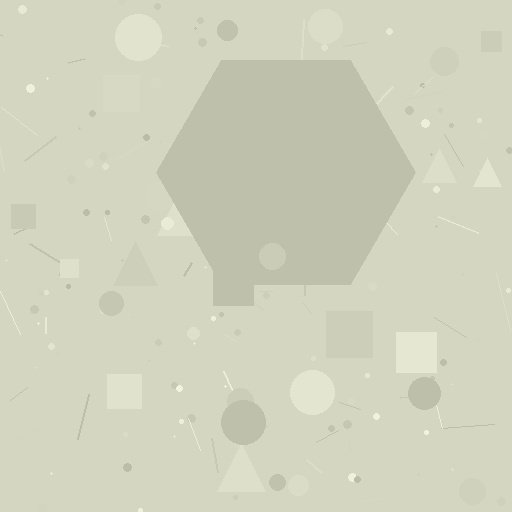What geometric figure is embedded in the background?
A hexagon is embedded in the background.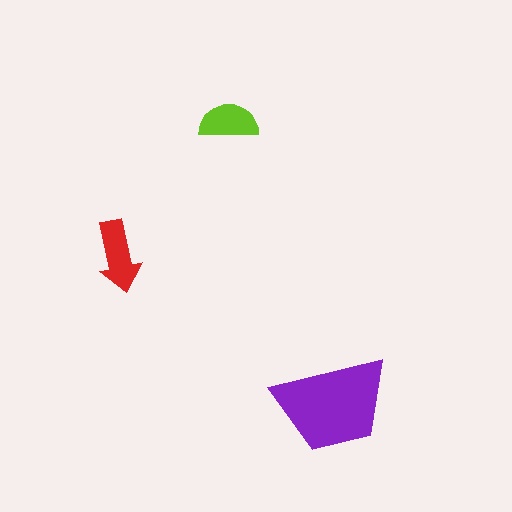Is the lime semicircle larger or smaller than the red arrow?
Smaller.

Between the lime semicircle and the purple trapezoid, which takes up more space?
The purple trapezoid.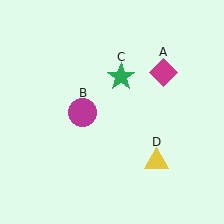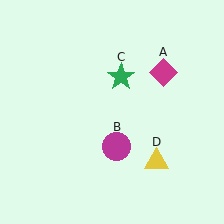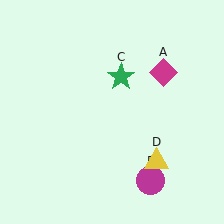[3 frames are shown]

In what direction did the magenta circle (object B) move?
The magenta circle (object B) moved down and to the right.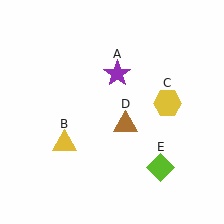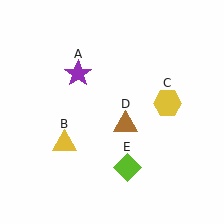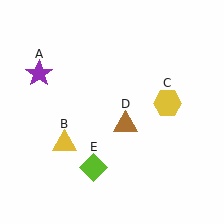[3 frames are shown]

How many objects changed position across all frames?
2 objects changed position: purple star (object A), lime diamond (object E).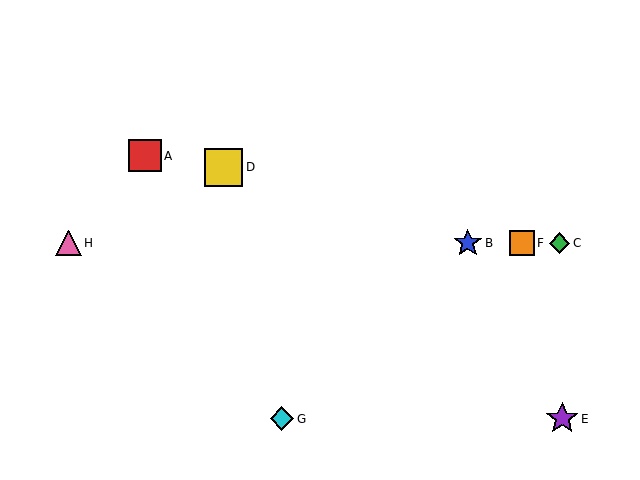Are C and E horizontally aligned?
No, C is at y≈243 and E is at y≈419.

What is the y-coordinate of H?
Object H is at y≈243.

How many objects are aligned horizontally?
4 objects (B, C, F, H) are aligned horizontally.